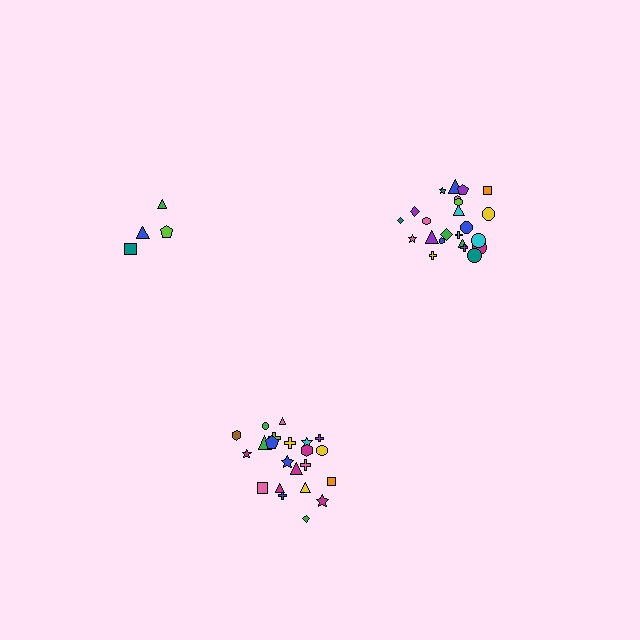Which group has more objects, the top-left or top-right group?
The top-right group.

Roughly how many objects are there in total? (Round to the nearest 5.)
Roughly 50 objects in total.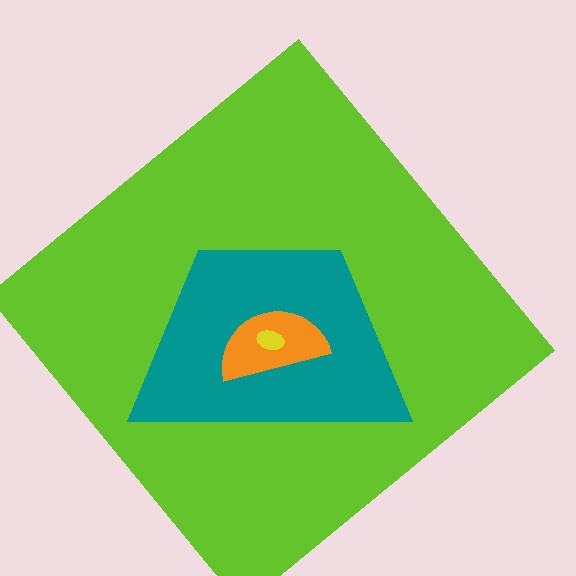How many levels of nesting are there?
4.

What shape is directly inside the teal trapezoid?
The orange semicircle.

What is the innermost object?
The yellow ellipse.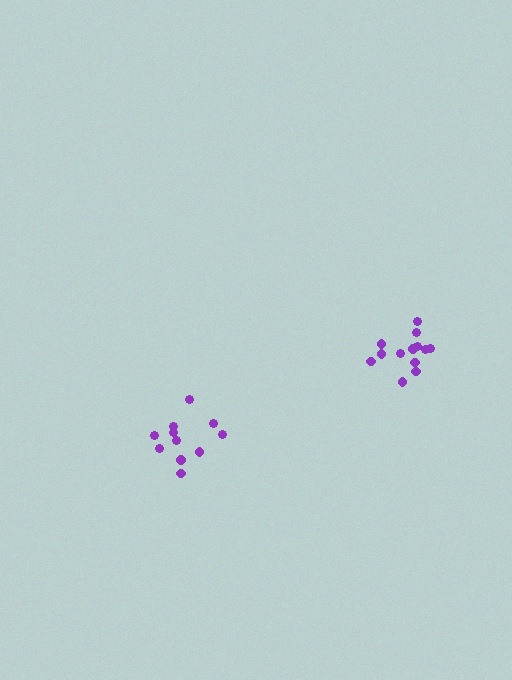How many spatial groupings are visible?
There are 2 spatial groupings.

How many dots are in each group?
Group 1: 11 dots, Group 2: 13 dots (24 total).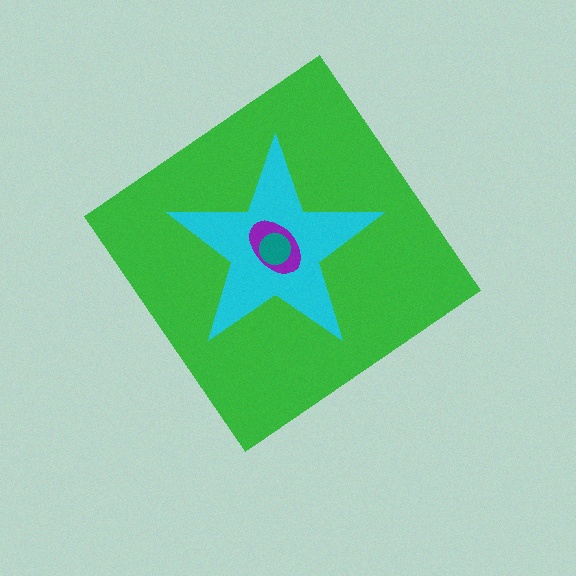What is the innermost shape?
The teal circle.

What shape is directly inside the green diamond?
The cyan star.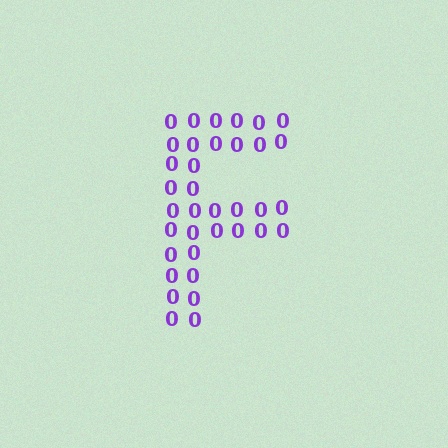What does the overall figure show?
The overall figure shows the letter F.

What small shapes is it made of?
It is made of small digit 0's.